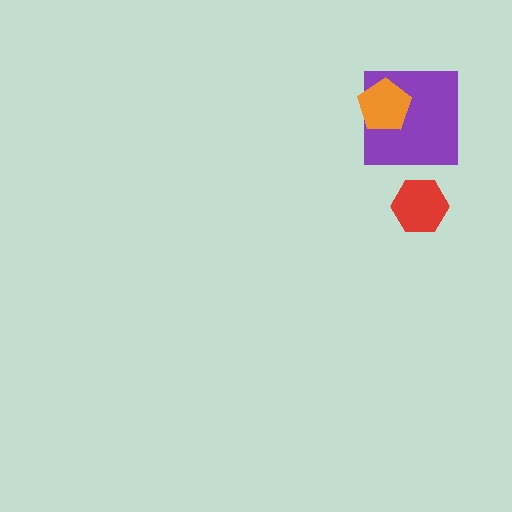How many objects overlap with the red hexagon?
0 objects overlap with the red hexagon.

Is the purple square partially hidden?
Yes, it is partially covered by another shape.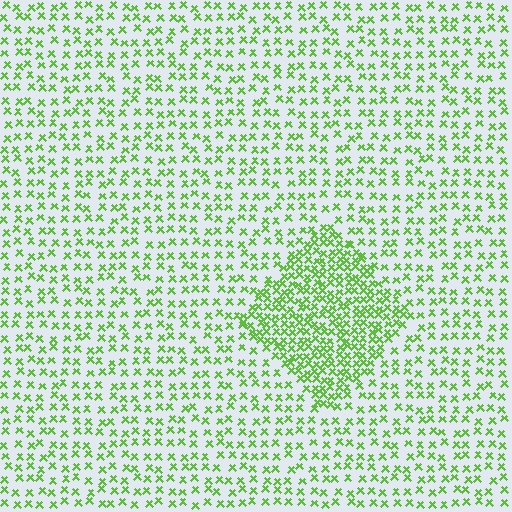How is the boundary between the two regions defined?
The boundary is defined by a change in element density (approximately 2.2x ratio). All elements are the same color, size, and shape.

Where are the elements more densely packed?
The elements are more densely packed inside the diamond boundary.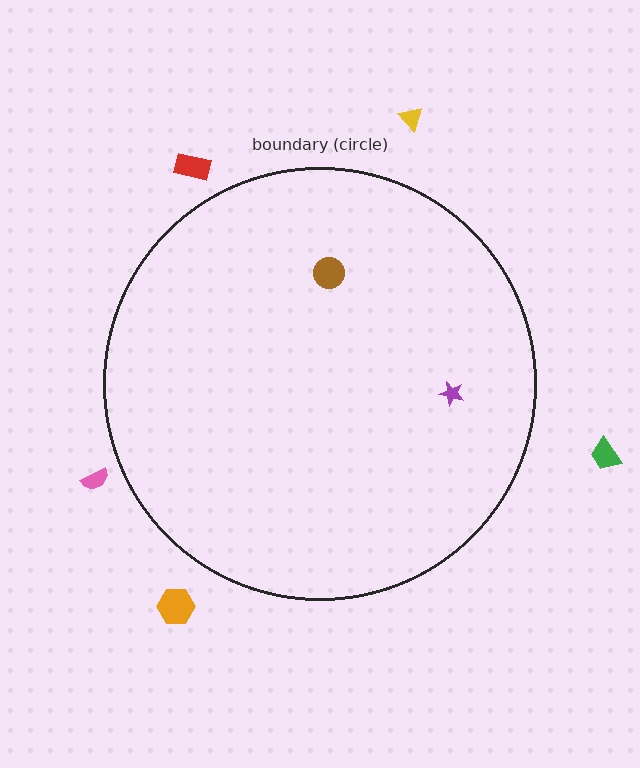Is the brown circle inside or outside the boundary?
Inside.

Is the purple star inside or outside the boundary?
Inside.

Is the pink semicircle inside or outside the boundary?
Outside.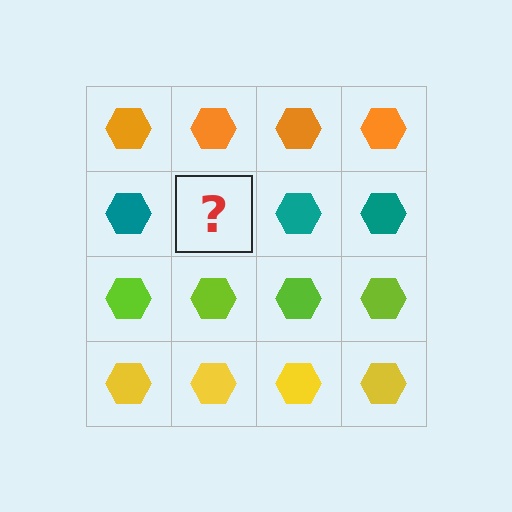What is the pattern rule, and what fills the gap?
The rule is that each row has a consistent color. The gap should be filled with a teal hexagon.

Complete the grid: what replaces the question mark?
The question mark should be replaced with a teal hexagon.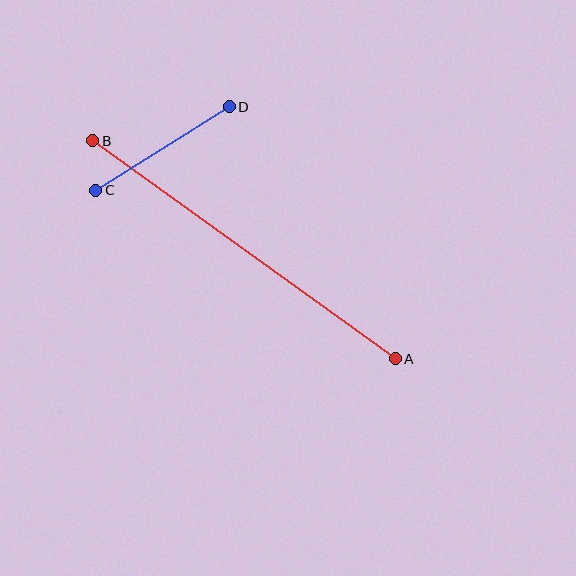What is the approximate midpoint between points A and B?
The midpoint is at approximately (244, 250) pixels.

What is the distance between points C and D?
The distance is approximately 157 pixels.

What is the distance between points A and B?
The distance is approximately 373 pixels.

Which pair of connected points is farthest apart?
Points A and B are farthest apart.